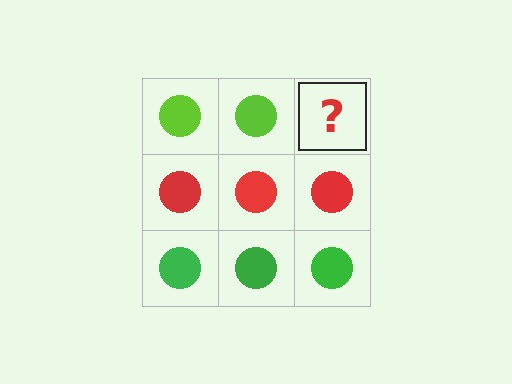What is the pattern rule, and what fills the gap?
The rule is that each row has a consistent color. The gap should be filled with a lime circle.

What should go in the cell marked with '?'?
The missing cell should contain a lime circle.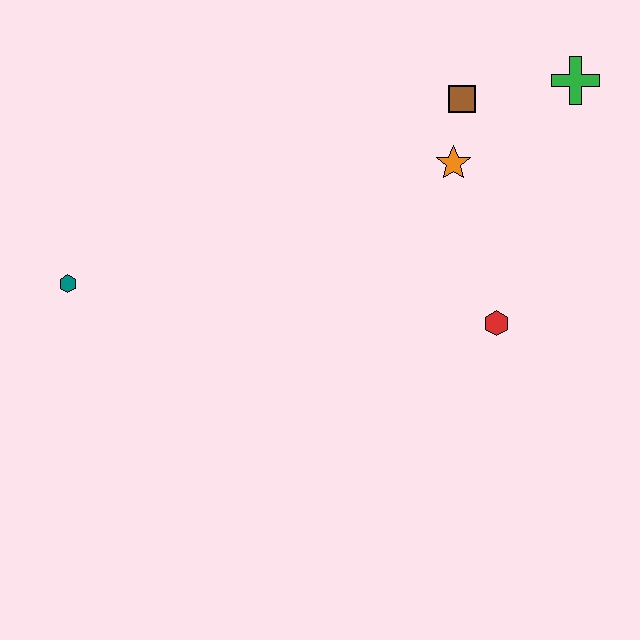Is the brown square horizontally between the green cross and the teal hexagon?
Yes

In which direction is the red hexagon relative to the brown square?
The red hexagon is below the brown square.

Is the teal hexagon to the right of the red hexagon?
No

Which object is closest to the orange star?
The brown square is closest to the orange star.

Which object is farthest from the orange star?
The teal hexagon is farthest from the orange star.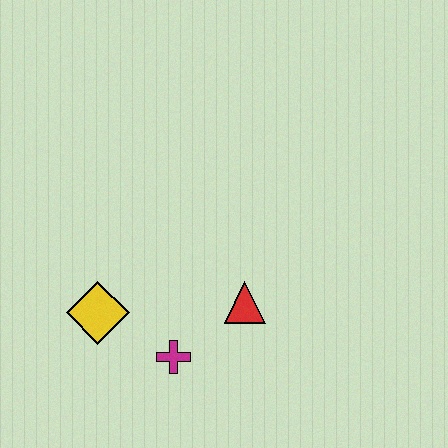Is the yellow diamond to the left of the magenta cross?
Yes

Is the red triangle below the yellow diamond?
No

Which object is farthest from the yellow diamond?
The red triangle is farthest from the yellow diamond.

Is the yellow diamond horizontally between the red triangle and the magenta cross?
No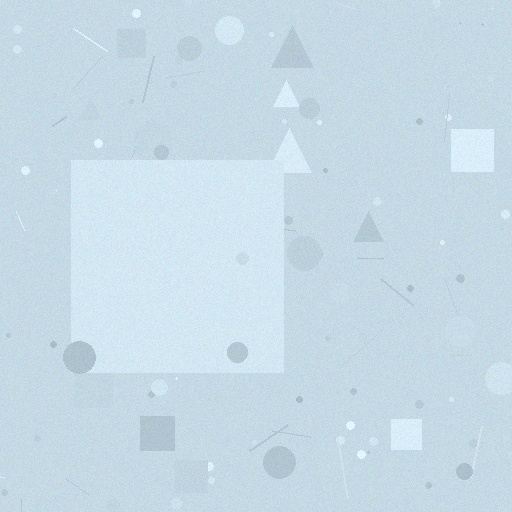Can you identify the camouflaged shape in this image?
The camouflaged shape is a square.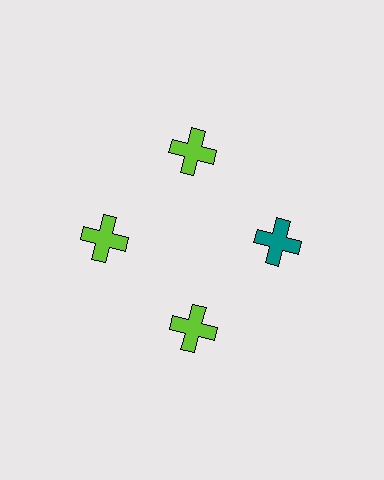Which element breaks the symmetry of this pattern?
The teal cross at roughly the 3 o'clock position breaks the symmetry. All other shapes are lime crosses.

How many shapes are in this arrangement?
There are 4 shapes arranged in a ring pattern.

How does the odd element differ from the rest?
It has a different color: teal instead of lime.